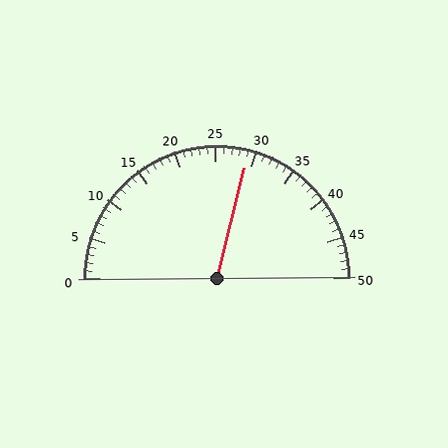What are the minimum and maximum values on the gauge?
The gauge ranges from 0 to 50.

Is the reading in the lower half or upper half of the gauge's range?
The reading is in the upper half of the range (0 to 50).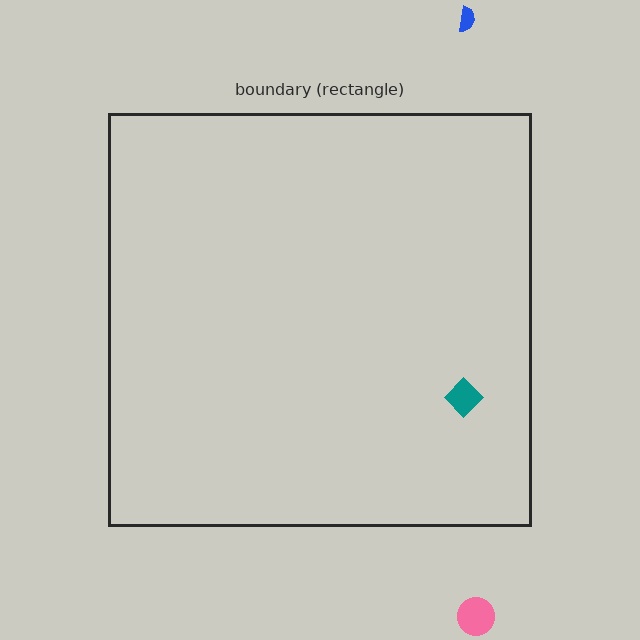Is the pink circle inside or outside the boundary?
Outside.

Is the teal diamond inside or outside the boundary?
Inside.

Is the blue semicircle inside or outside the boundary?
Outside.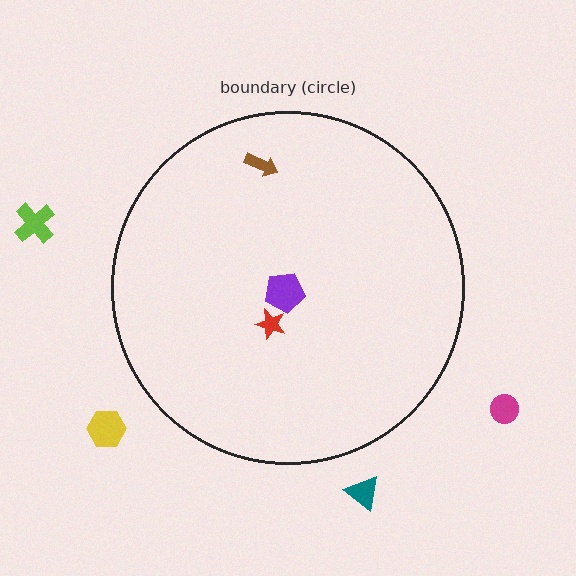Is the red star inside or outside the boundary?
Inside.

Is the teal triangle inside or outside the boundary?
Outside.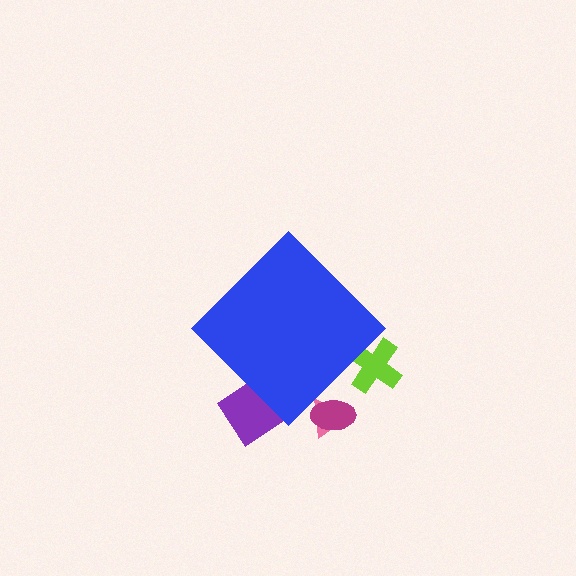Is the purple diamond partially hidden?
Yes, the purple diamond is partially hidden behind the blue diamond.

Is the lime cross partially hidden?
Yes, the lime cross is partially hidden behind the blue diamond.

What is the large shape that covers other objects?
A blue diamond.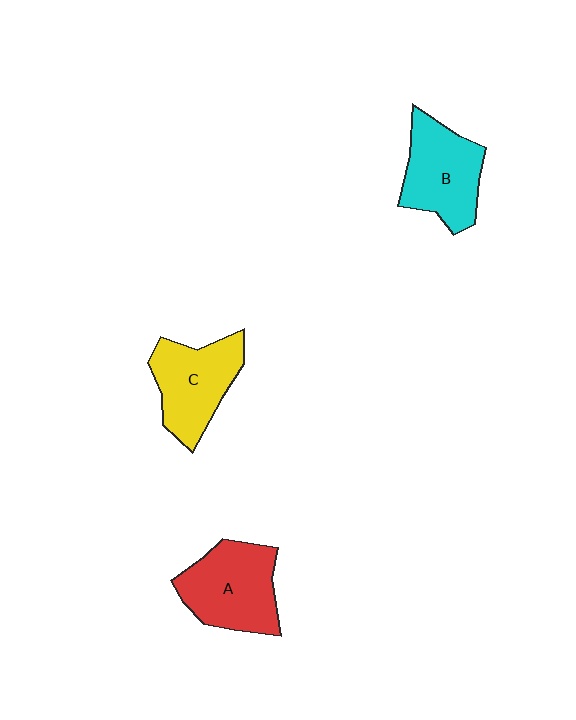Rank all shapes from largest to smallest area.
From largest to smallest: A (red), B (cyan), C (yellow).